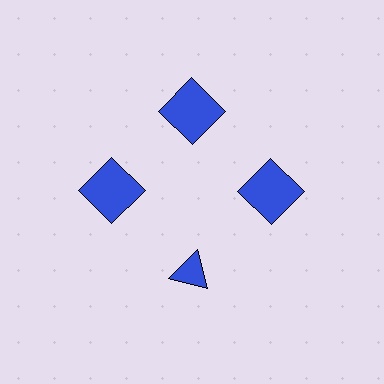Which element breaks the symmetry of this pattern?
The blue triangle at roughly the 6 o'clock position breaks the symmetry. All other shapes are blue squares.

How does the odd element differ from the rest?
It has a different shape: triangle instead of square.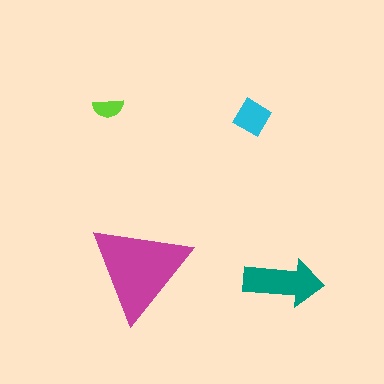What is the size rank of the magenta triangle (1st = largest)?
1st.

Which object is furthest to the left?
The lime semicircle is leftmost.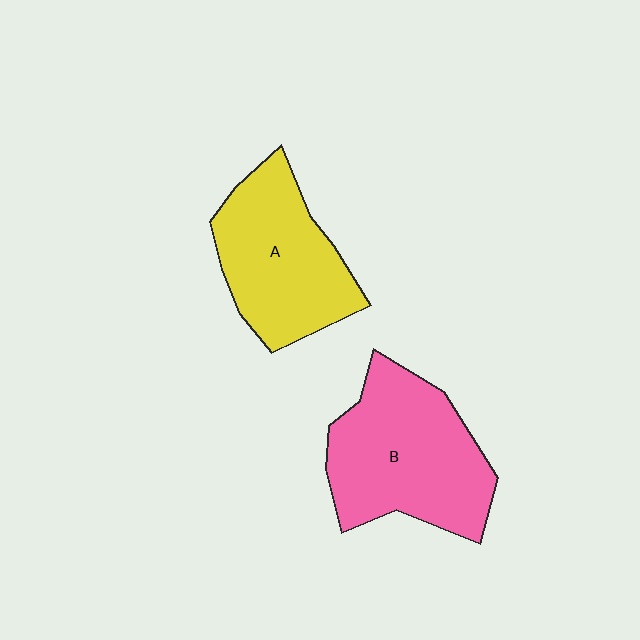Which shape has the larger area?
Shape B (pink).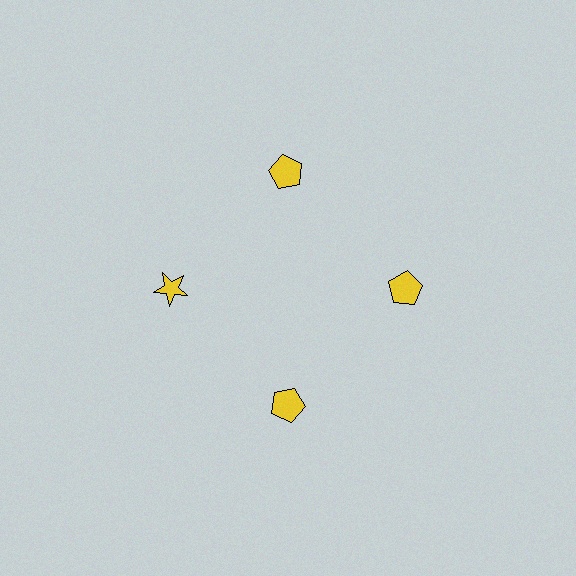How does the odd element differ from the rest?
It has a different shape: star instead of pentagon.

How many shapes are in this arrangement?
There are 4 shapes arranged in a ring pattern.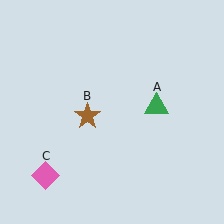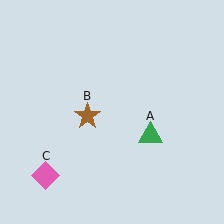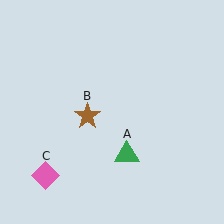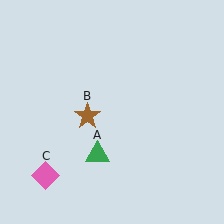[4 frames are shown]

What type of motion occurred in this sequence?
The green triangle (object A) rotated clockwise around the center of the scene.